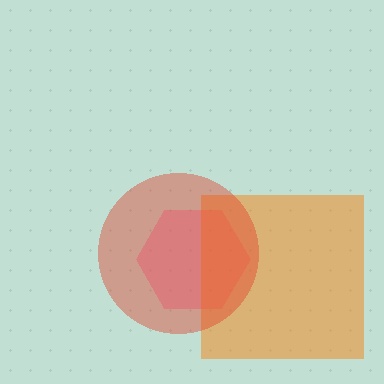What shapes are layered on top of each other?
The layered shapes are: a pink hexagon, an orange square, a red circle.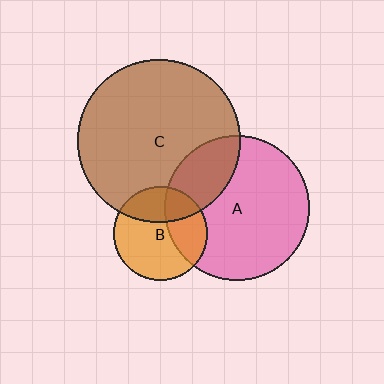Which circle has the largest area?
Circle C (brown).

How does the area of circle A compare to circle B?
Approximately 2.4 times.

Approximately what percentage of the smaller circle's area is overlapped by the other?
Approximately 35%.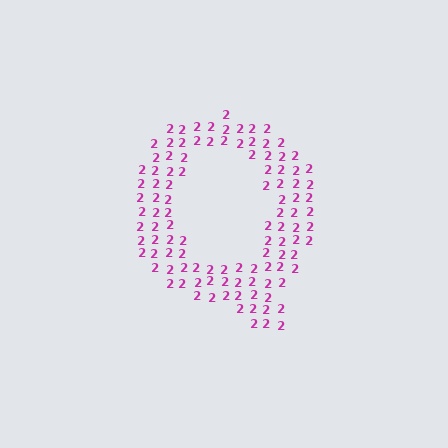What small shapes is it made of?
It is made of small digit 2's.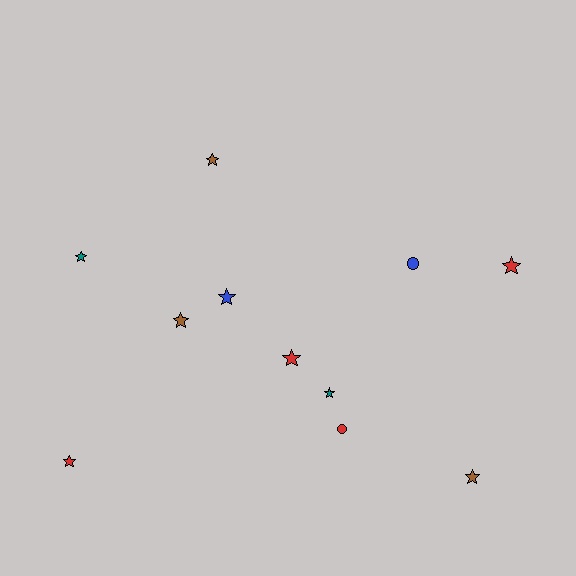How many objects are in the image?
There are 11 objects.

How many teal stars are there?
There are 2 teal stars.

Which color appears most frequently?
Red, with 4 objects.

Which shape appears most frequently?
Star, with 9 objects.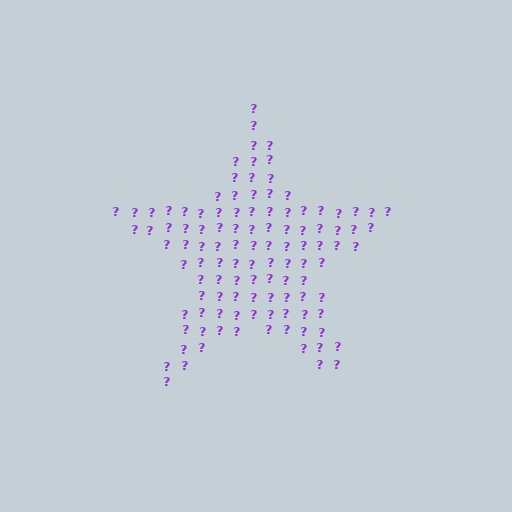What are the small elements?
The small elements are question marks.